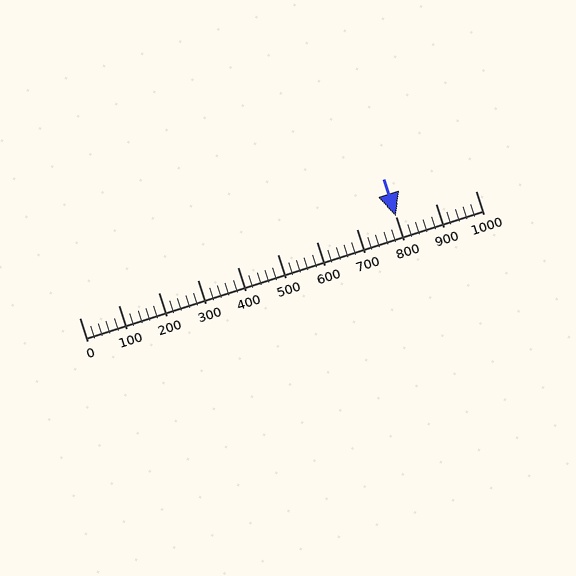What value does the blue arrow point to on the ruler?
The blue arrow points to approximately 800.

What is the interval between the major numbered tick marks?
The major tick marks are spaced 100 units apart.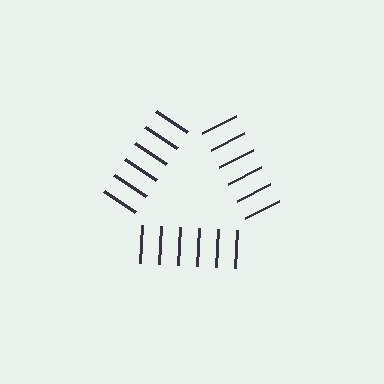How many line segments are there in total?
18 — 6 along each of the 3 edges.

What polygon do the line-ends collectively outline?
An illusory triangle — the line segments terminate on its edges but no continuous stroke is drawn.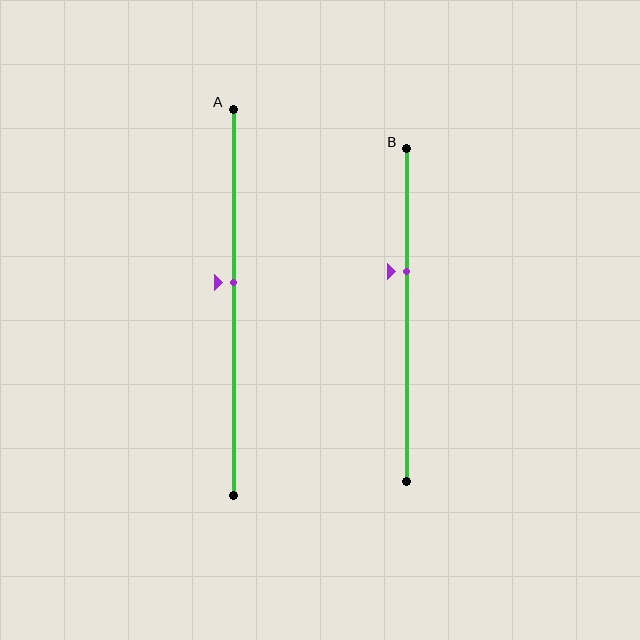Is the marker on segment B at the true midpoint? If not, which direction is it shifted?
No, the marker on segment B is shifted upward by about 13% of the segment length.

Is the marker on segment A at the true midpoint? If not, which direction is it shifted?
No, the marker on segment A is shifted upward by about 5% of the segment length.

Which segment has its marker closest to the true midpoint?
Segment A has its marker closest to the true midpoint.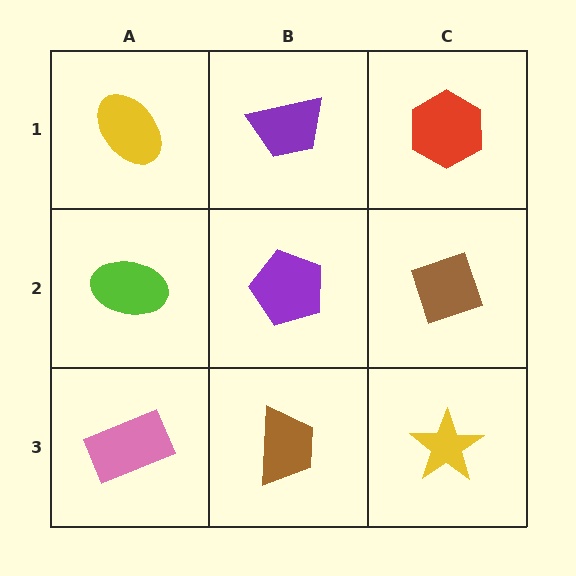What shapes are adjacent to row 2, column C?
A red hexagon (row 1, column C), a yellow star (row 3, column C), a purple pentagon (row 2, column B).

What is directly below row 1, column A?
A lime ellipse.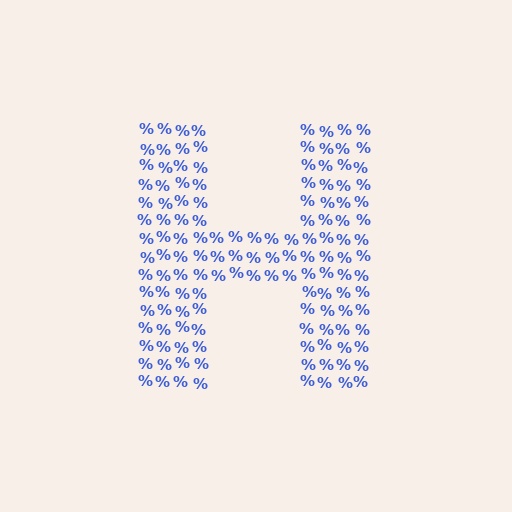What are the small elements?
The small elements are percent signs.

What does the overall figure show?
The overall figure shows the letter H.